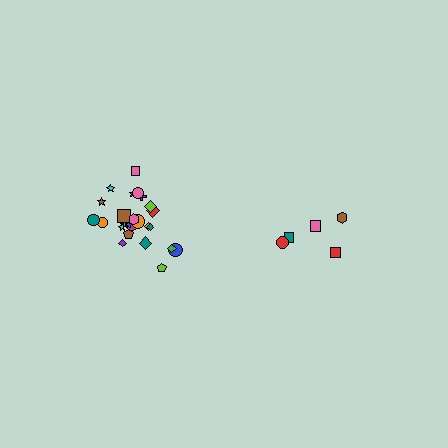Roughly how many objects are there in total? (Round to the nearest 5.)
Roughly 30 objects in total.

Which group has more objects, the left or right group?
The left group.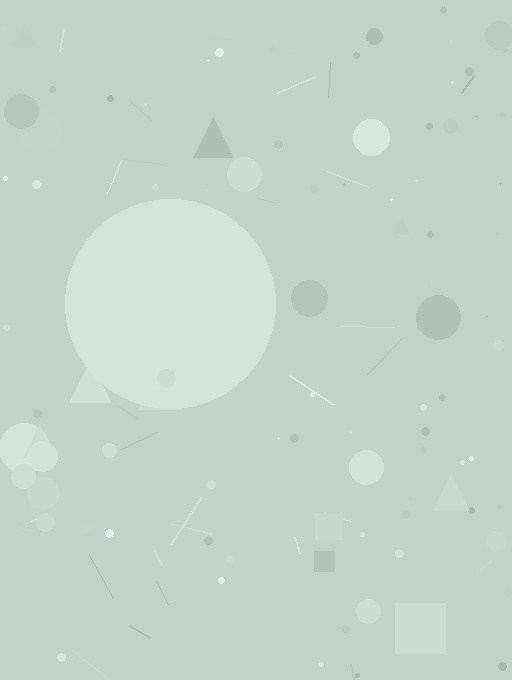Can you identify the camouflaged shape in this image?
The camouflaged shape is a circle.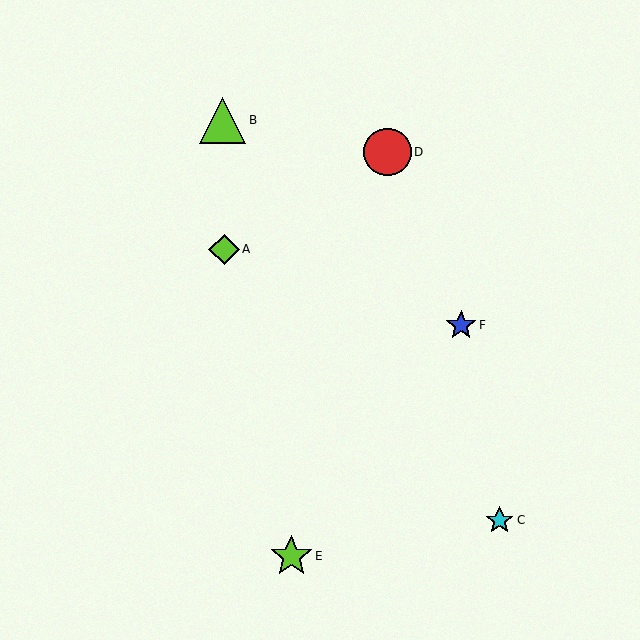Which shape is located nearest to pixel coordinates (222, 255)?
The lime diamond (labeled A) at (224, 249) is nearest to that location.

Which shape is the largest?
The red circle (labeled D) is the largest.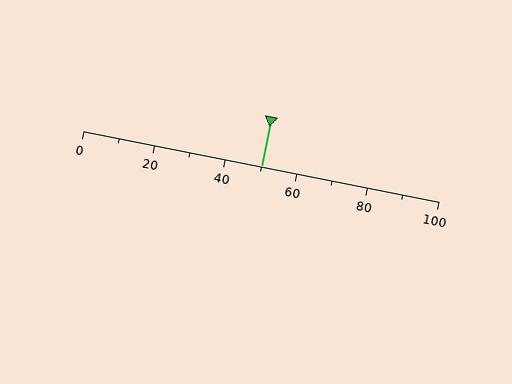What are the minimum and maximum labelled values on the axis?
The axis runs from 0 to 100.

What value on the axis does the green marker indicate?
The marker indicates approximately 50.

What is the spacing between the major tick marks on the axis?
The major ticks are spaced 20 apart.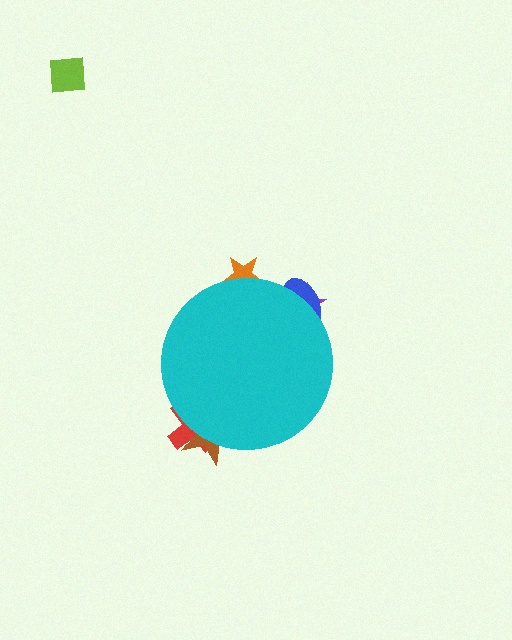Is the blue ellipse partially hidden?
Yes, the blue ellipse is partially hidden behind the cyan circle.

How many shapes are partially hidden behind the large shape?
5 shapes are partially hidden.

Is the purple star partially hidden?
Yes, the purple star is partially hidden behind the cyan circle.